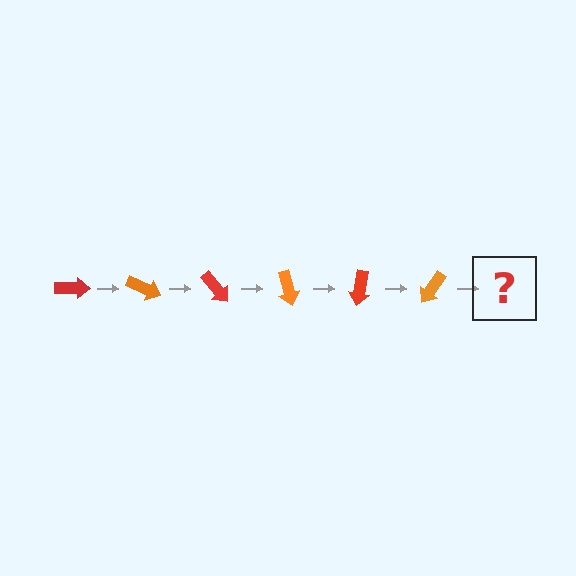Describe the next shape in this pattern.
It should be a red arrow, rotated 150 degrees from the start.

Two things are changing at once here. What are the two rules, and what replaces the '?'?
The two rules are that it rotates 25 degrees each step and the color cycles through red and orange. The '?' should be a red arrow, rotated 150 degrees from the start.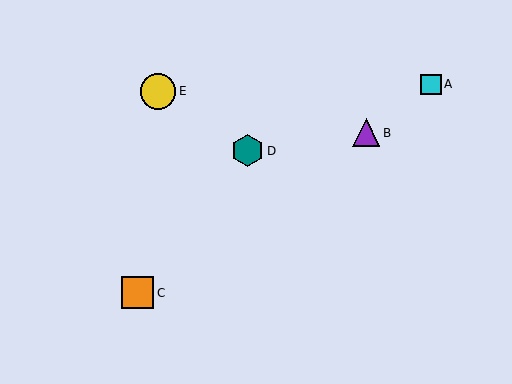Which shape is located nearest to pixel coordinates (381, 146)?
The purple triangle (labeled B) at (366, 133) is nearest to that location.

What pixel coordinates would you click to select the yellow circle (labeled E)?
Click at (158, 91) to select the yellow circle E.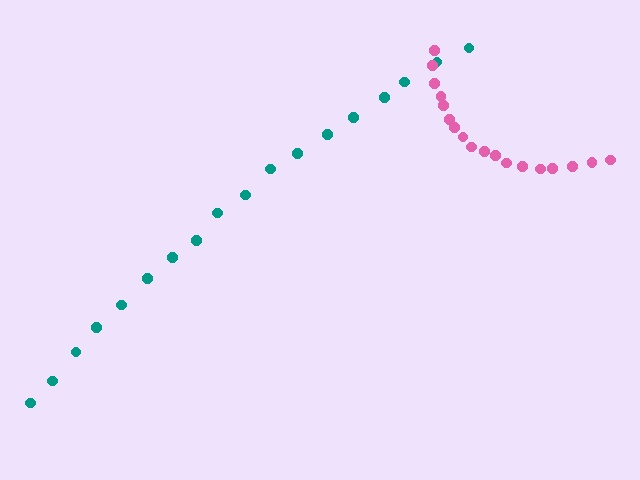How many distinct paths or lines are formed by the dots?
There are 2 distinct paths.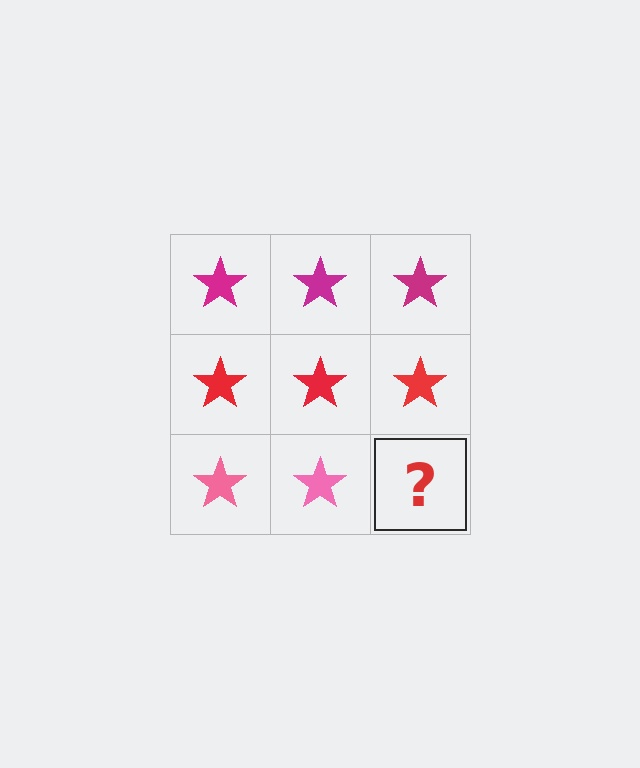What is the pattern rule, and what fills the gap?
The rule is that each row has a consistent color. The gap should be filled with a pink star.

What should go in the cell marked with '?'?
The missing cell should contain a pink star.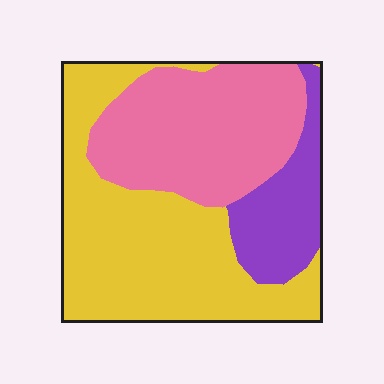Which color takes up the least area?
Purple, at roughly 15%.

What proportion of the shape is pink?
Pink takes up about three eighths (3/8) of the shape.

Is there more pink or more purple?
Pink.